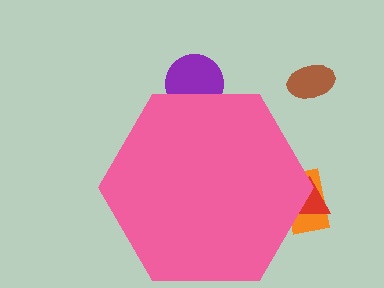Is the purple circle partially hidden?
Yes, the purple circle is partially hidden behind the pink hexagon.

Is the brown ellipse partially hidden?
No, the brown ellipse is fully visible.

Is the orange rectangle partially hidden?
Yes, the orange rectangle is partially hidden behind the pink hexagon.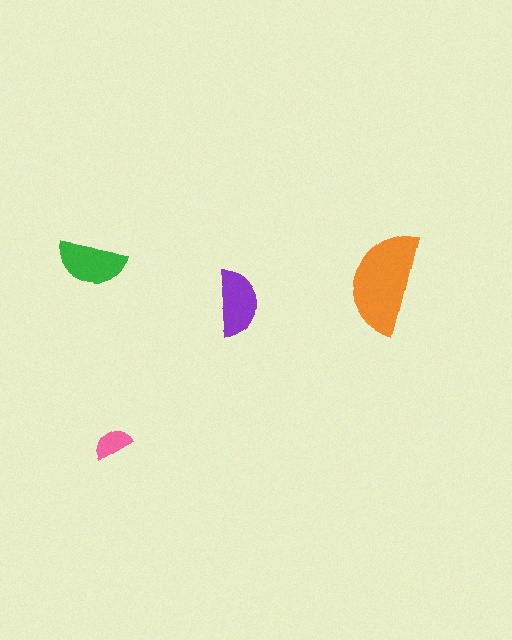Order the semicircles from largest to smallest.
the orange one, the green one, the purple one, the pink one.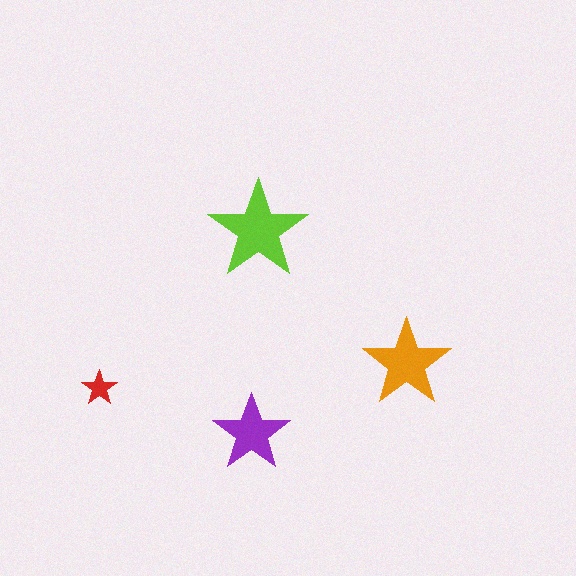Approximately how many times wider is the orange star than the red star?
About 2.5 times wider.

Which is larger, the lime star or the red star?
The lime one.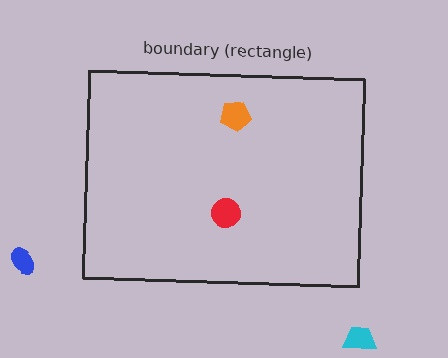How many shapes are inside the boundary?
2 inside, 2 outside.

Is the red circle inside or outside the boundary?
Inside.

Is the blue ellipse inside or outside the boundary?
Outside.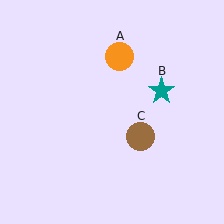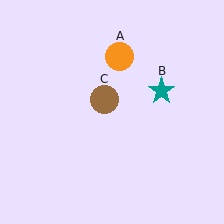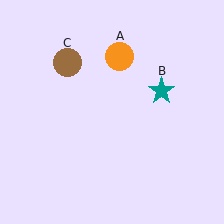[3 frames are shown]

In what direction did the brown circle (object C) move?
The brown circle (object C) moved up and to the left.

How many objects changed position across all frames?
1 object changed position: brown circle (object C).